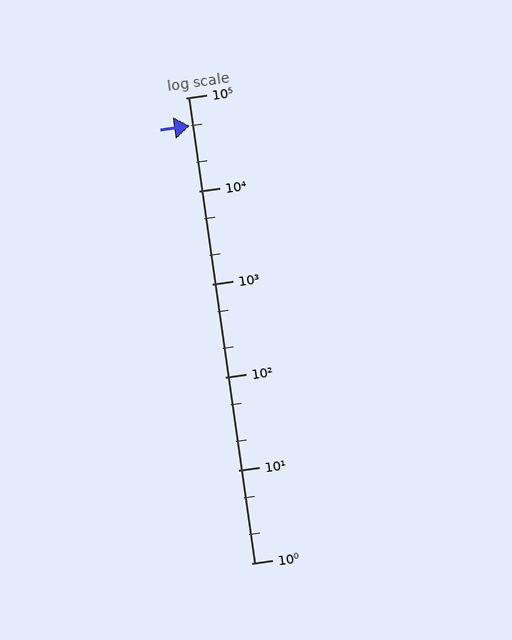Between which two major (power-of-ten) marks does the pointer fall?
The pointer is between 10000 and 100000.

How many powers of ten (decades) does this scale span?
The scale spans 5 decades, from 1 to 100000.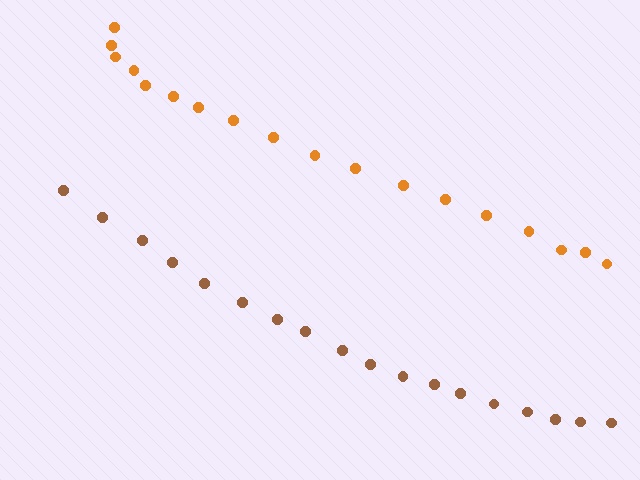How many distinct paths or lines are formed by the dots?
There are 2 distinct paths.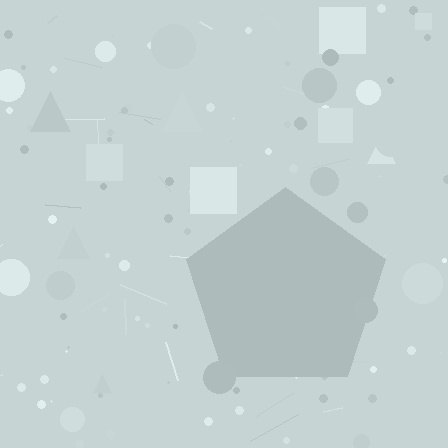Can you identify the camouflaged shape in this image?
The camouflaged shape is a pentagon.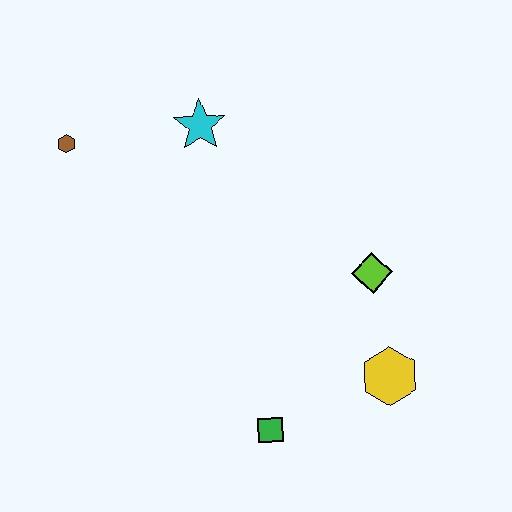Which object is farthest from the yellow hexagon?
The brown hexagon is farthest from the yellow hexagon.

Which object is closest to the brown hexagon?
The cyan star is closest to the brown hexagon.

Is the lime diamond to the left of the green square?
No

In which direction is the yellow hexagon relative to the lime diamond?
The yellow hexagon is below the lime diamond.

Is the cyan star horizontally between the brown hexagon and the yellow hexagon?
Yes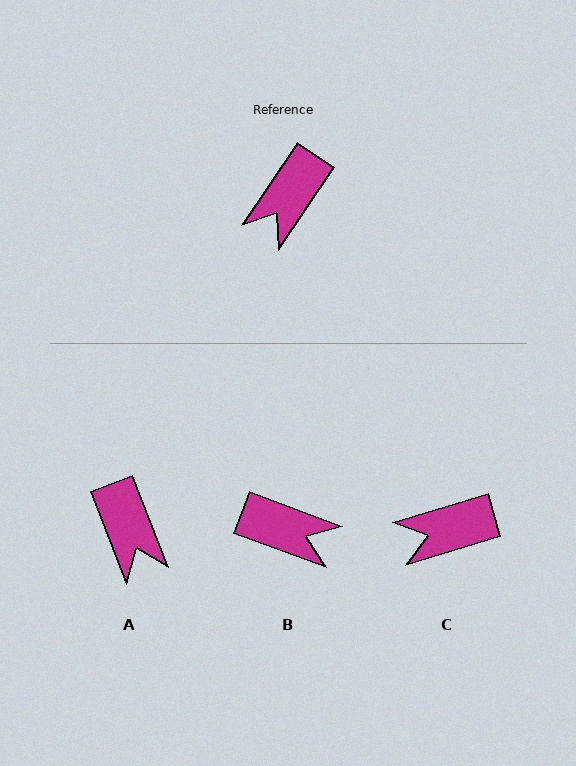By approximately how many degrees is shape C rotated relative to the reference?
Approximately 39 degrees clockwise.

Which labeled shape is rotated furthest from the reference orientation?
B, about 104 degrees away.